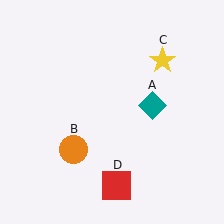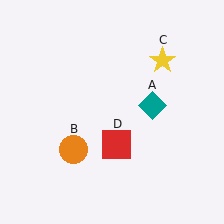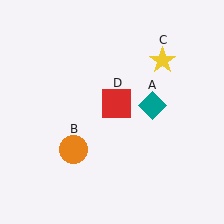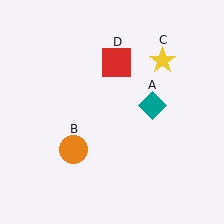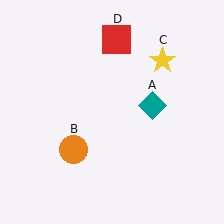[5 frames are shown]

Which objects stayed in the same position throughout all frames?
Teal diamond (object A) and orange circle (object B) and yellow star (object C) remained stationary.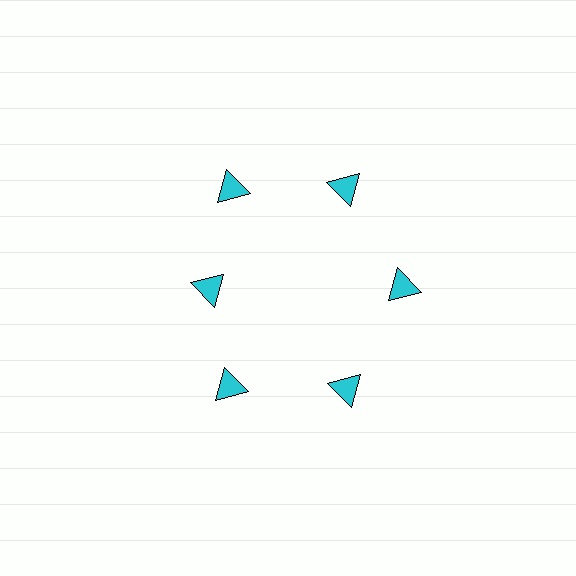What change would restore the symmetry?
The symmetry would be restored by moving it outward, back onto the ring so that all 6 triangles sit at equal angles and equal distance from the center.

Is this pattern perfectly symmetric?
No. The 6 cyan triangles are arranged in a ring, but one element near the 9 o'clock position is pulled inward toward the center, breaking the 6-fold rotational symmetry.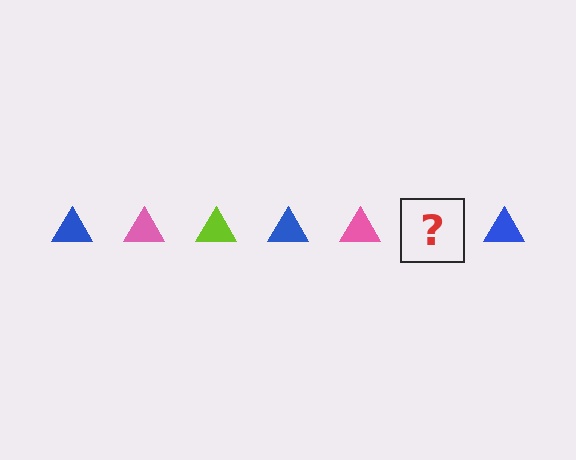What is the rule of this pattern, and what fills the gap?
The rule is that the pattern cycles through blue, pink, lime triangles. The gap should be filled with a lime triangle.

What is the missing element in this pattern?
The missing element is a lime triangle.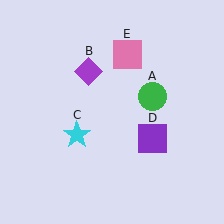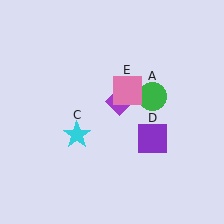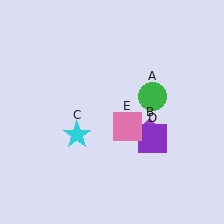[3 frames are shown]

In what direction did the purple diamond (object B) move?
The purple diamond (object B) moved down and to the right.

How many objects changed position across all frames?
2 objects changed position: purple diamond (object B), pink square (object E).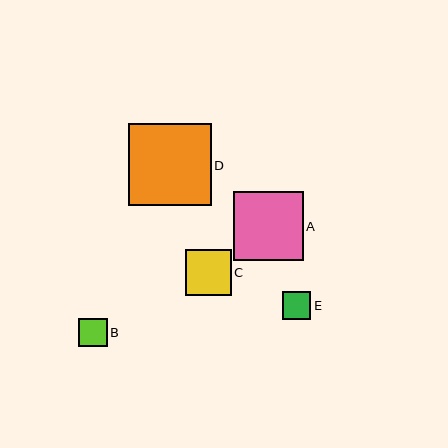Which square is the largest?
Square D is the largest with a size of approximately 83 pixels.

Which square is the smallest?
Square E is the smallest with a size of approximately 28 pixels.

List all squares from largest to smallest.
From largest to smallest: D, A, C, B, E.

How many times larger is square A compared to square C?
Square A is approximately 1.5 times the size of square C.